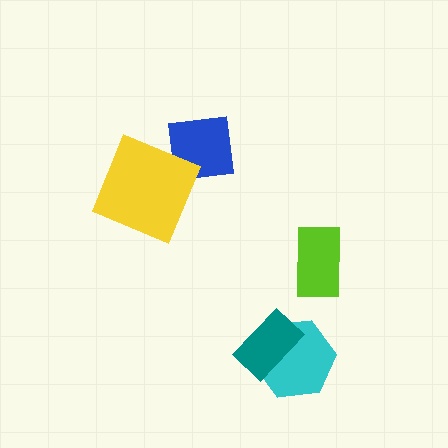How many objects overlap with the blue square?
0 objects overlap with the blue square.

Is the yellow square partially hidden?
No, no other shape covers it.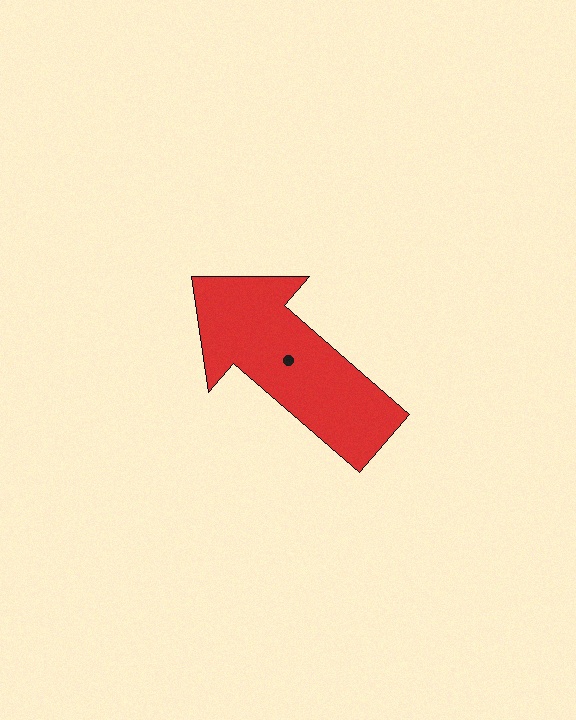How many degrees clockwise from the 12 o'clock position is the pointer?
Approximately 311 degrees.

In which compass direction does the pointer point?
Northwest.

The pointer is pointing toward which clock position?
Roughly 10 o'clock.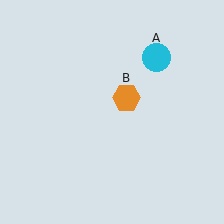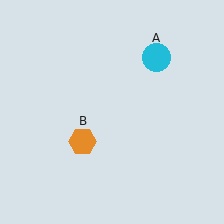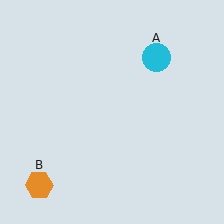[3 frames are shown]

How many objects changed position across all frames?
1 object changed position: orange hexagon (object B).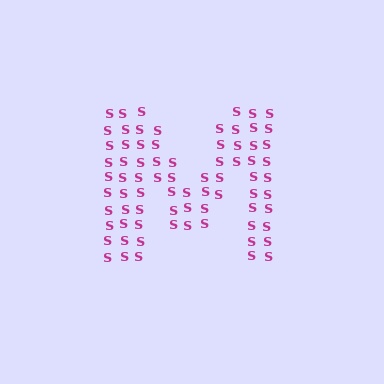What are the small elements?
The small elements are letter S's.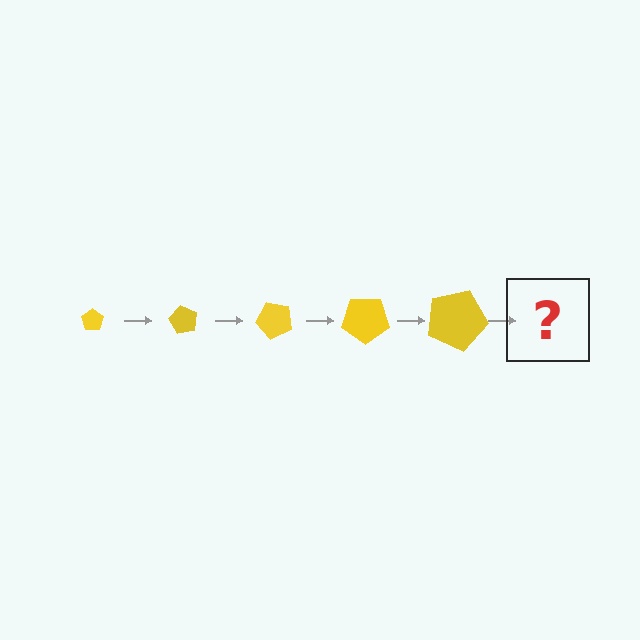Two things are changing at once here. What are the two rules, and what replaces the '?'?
The two rules are that the pentagon grows larger each step and it rotates 60 degrees each step. The '?' should be a pentagon, larger than the previous one and rotated 300 degrees from the start.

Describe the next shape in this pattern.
It should be a pentagon, larger than the previous one and rotated 300 degrees from the start.